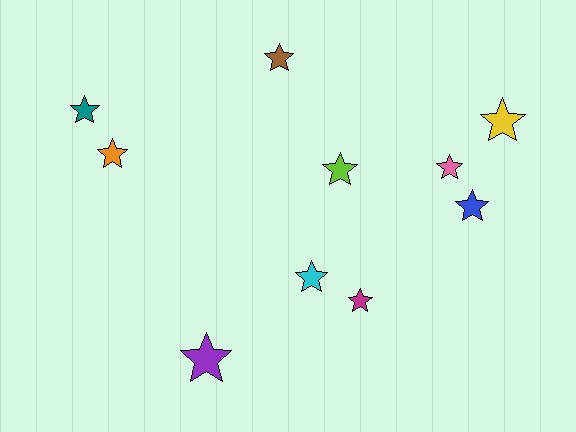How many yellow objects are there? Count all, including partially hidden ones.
There is 1 yellow object.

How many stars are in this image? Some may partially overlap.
There are 10 stars.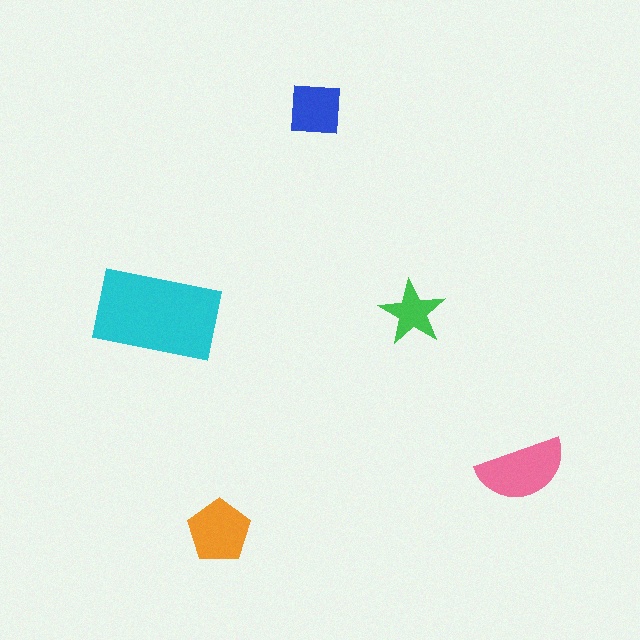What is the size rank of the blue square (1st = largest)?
4th.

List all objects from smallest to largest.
The green star, the blue square, the orange pentagon, the pink semicircle, the cyan rectangle.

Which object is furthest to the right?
The pink semicircle is rightmost.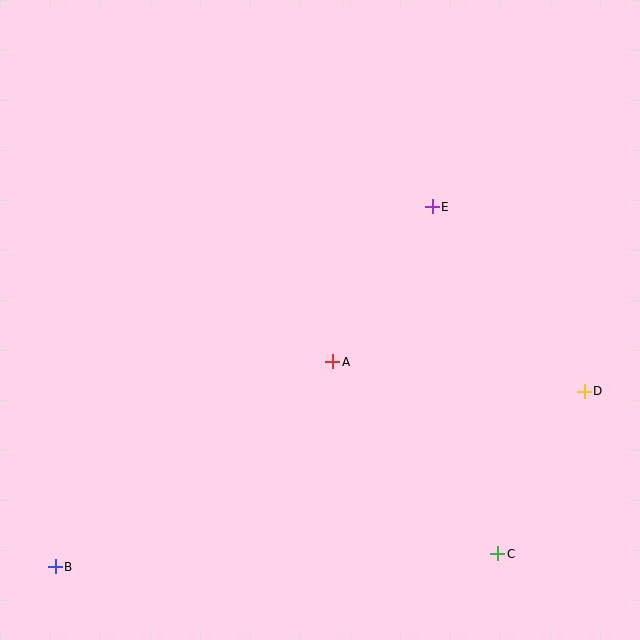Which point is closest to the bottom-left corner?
Point B is closest to the bottom-left corner.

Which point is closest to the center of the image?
Point A at (333, 362) is closest to the center.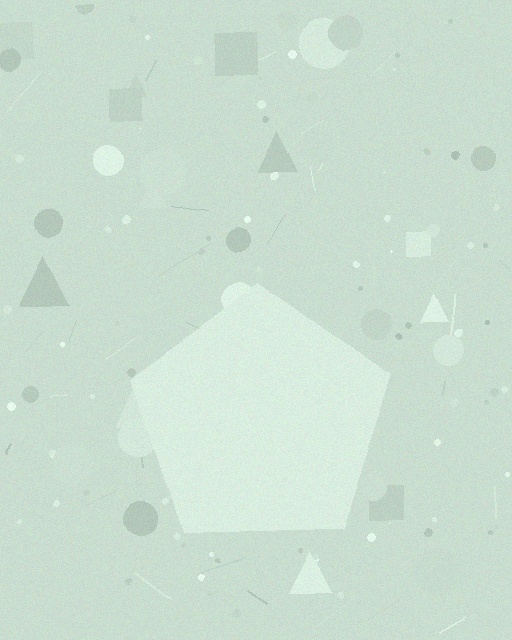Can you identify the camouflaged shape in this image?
The camouflaged shape is a pentagon.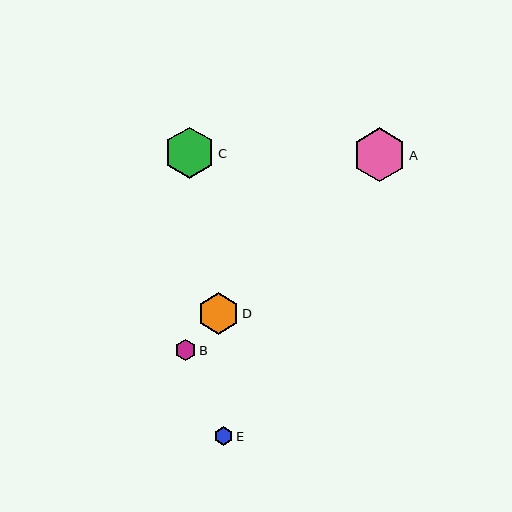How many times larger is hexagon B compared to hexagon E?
Hexagon B is approximately 1.1 times the size of hexagon E.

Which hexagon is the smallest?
Hexagon E is the smallest with a size of approximately 19 pixels.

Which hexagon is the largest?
Hexagon A is the largest with a size of approximately 53 pixels.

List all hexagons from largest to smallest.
From largest to smallest: A, C, D, B, E.